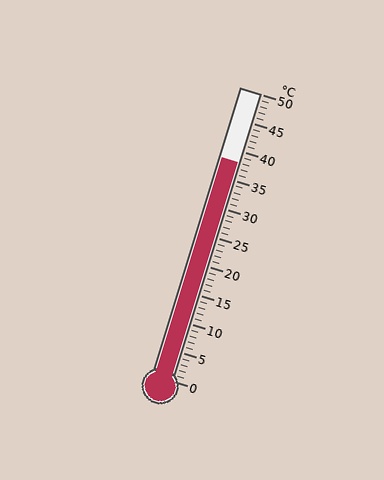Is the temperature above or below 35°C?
The temperature is above 35°C.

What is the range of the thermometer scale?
The thermometer scale ranges from 0°C to 50°C.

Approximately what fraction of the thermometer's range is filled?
The thermometer is filled to approximately 75% of its range.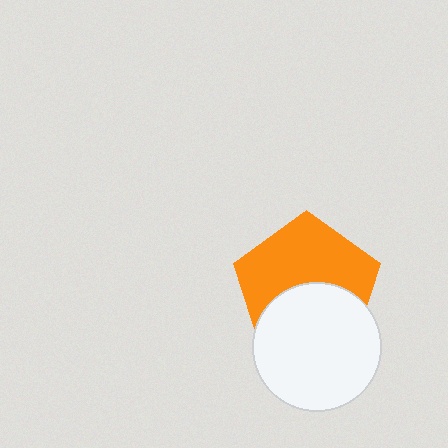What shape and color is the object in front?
The object in front is a white circle.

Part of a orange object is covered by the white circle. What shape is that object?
It is a pentagon.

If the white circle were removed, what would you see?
You would see the complete orange pentagon.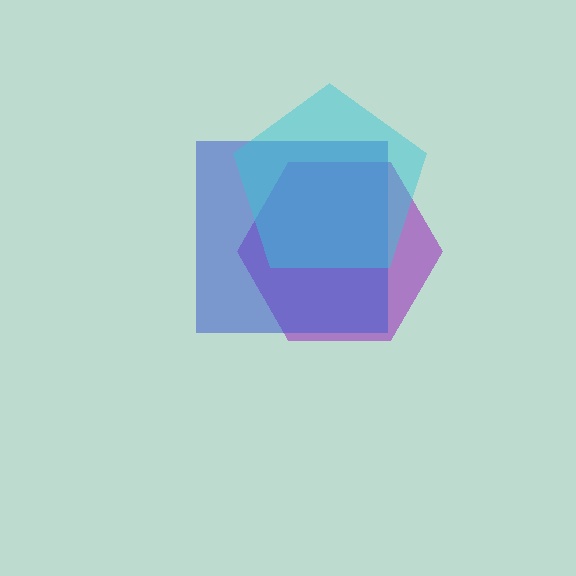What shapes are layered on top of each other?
The layered shapes are: a purple hexagon, a blue square, a cyan pentagon.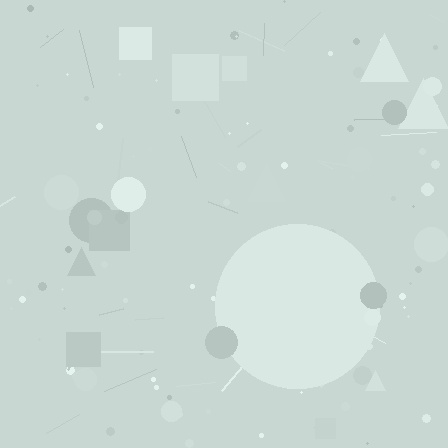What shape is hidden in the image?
A circle is hidden in the image.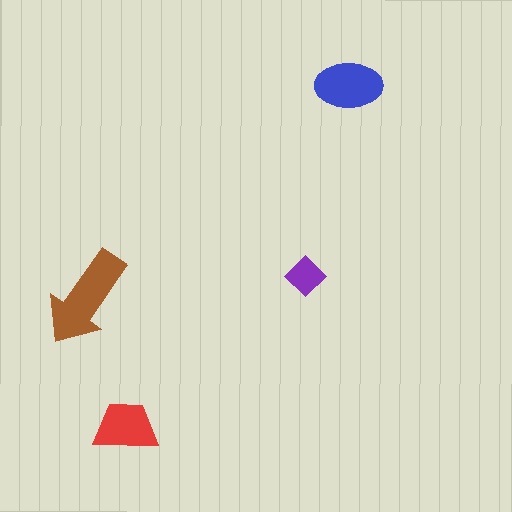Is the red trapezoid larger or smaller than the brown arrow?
Smaller.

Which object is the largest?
The brown arrow.